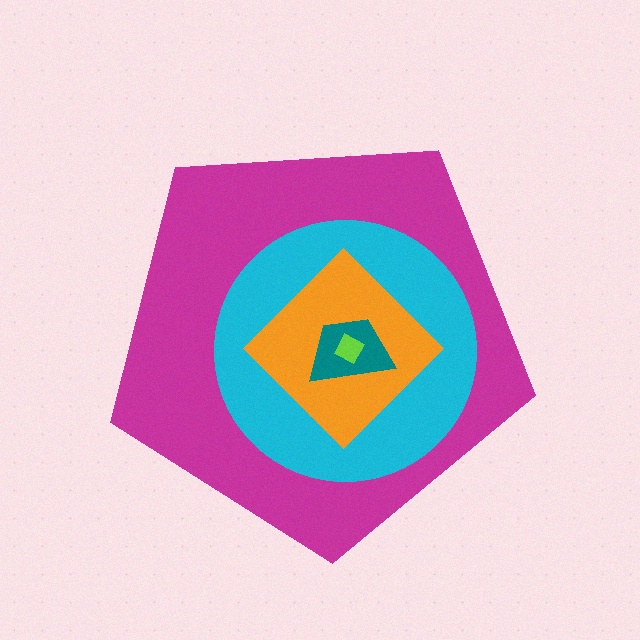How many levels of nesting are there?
5.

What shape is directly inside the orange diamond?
The teal trapezoid.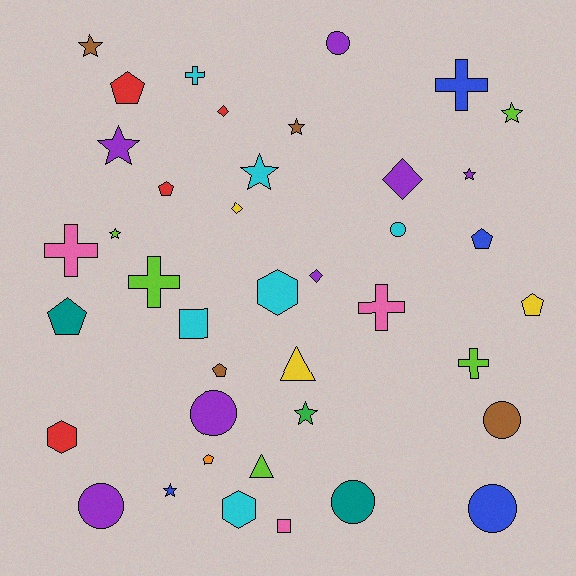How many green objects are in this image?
There is 1 green object.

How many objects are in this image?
There are 40 objects.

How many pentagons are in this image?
There are 7 pentagons.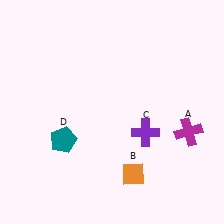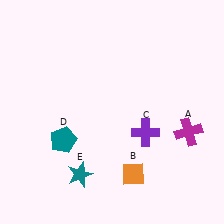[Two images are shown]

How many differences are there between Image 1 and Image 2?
There is 1 difference between the two images.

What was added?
A teal star (E) was added in Image 2.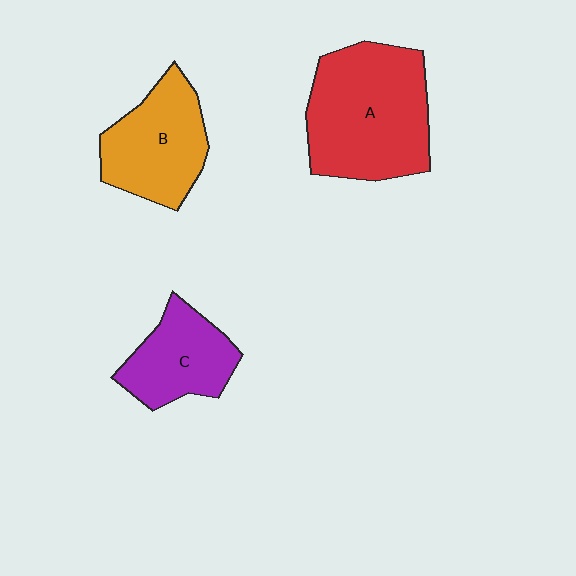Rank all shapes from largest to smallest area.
From largest to smallest: A (red), B (orange), C (purple).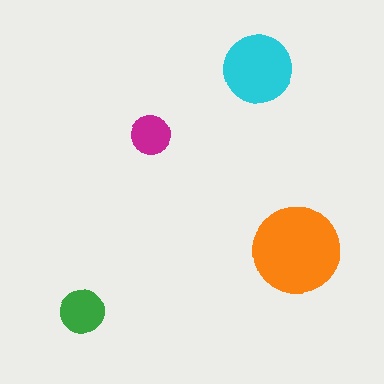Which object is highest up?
The cyan circle is topmost.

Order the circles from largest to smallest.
the orange one, the cyan one, the green one, the magenta one.